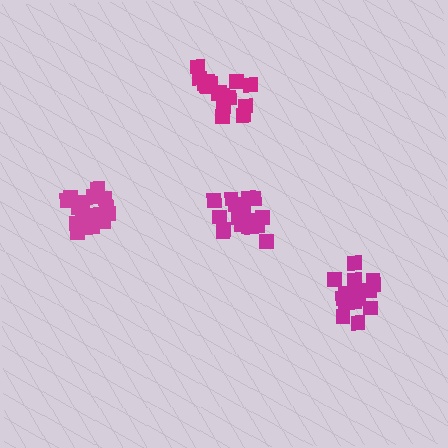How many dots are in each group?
Group 1: 18 dots, Group 2: 19 dots, Group 3: 17 dots, Group 4: 19 dots (73 total).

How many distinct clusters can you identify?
There are 4 distinct clusters.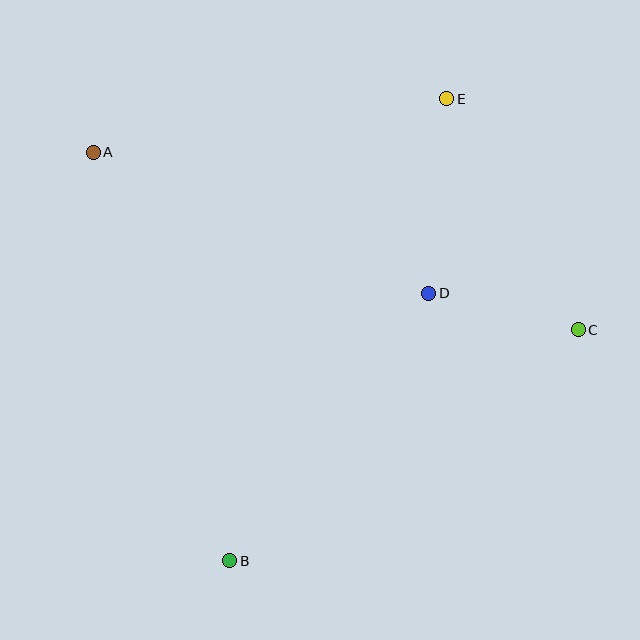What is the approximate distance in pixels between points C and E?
The distance between C and E is approximately 266 pixels.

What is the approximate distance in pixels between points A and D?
The distance between A and D is approximately 364 pixels.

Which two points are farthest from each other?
Points A and C are farthest from each other.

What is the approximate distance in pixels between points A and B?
The distance between A and B is approximately 431 pixels.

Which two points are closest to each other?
Points C and D are closest to each other.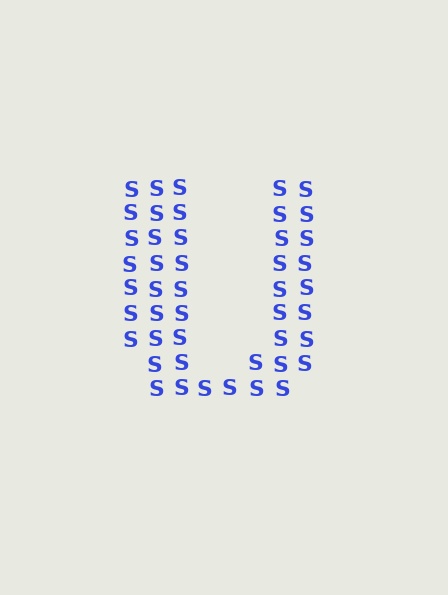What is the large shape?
The large shape is the letter U.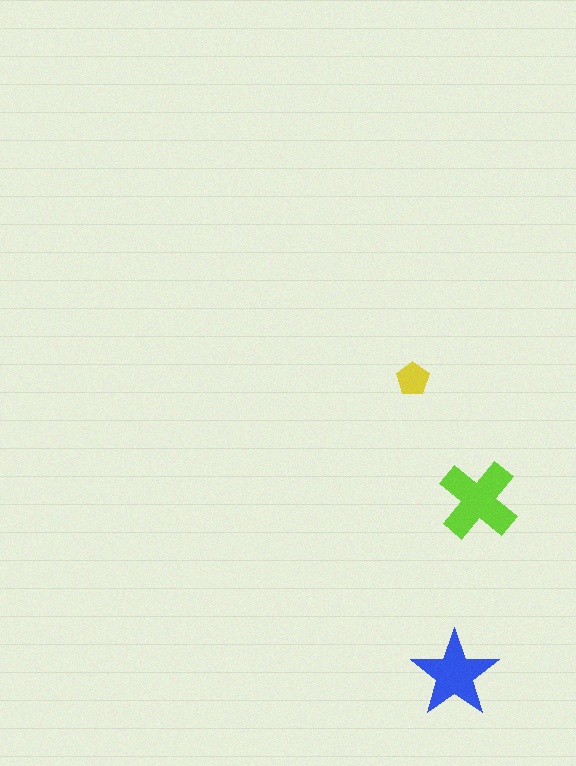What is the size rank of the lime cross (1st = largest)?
1st.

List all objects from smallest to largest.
The yellow pentagon, the blue star, the lime cross.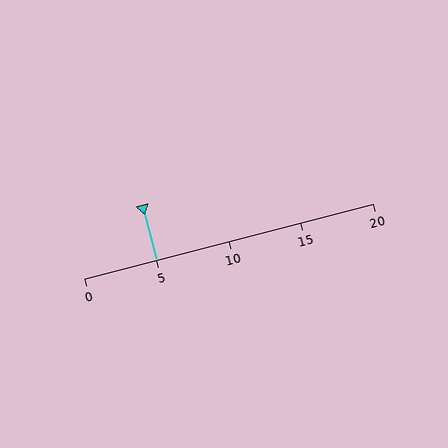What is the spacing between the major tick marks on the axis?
The major ticks are spaced 5 apart.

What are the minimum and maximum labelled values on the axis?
The axis runs from 0 to 20.